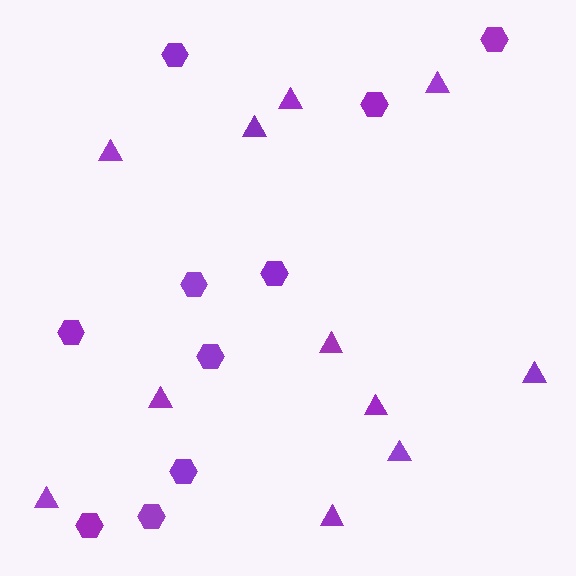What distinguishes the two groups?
There are 2 groups: one group of triangles (11) and one group of hexagons (10).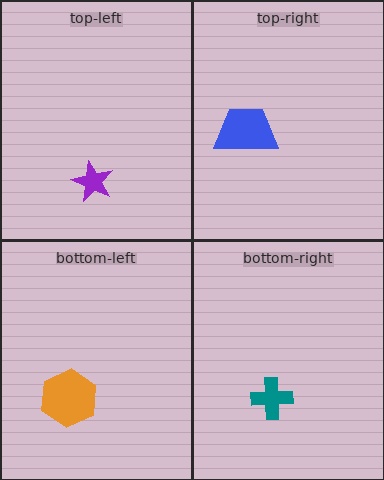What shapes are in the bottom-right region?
The teal cross.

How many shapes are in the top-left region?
1.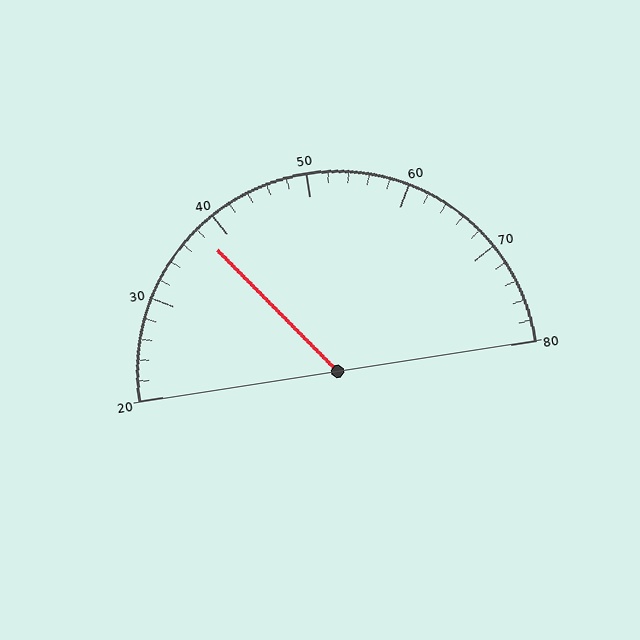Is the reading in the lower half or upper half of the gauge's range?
The reading is in the lower half of the range (20 to 80).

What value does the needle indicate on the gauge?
The needle indicates approximately 38.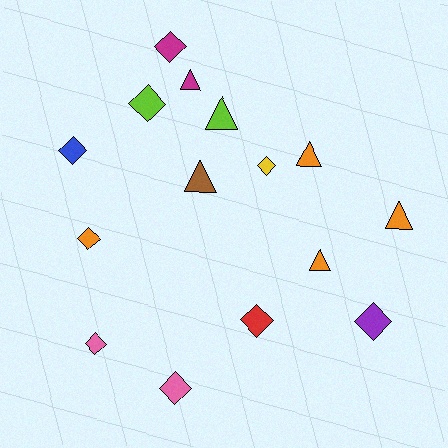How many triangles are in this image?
There are 6 triangles.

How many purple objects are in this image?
There is 1 purple object.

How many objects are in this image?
There are 15 objects.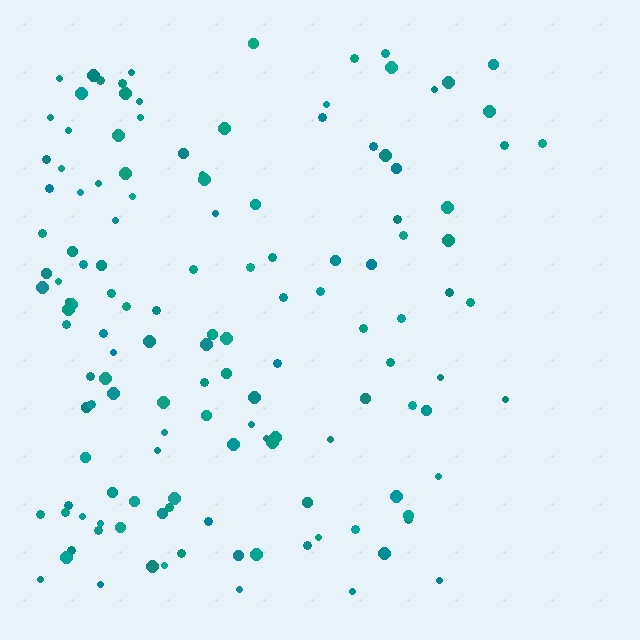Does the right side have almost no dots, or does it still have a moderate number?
Still a moderate number, just noticeably fewer than the left.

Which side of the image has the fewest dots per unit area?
The right.